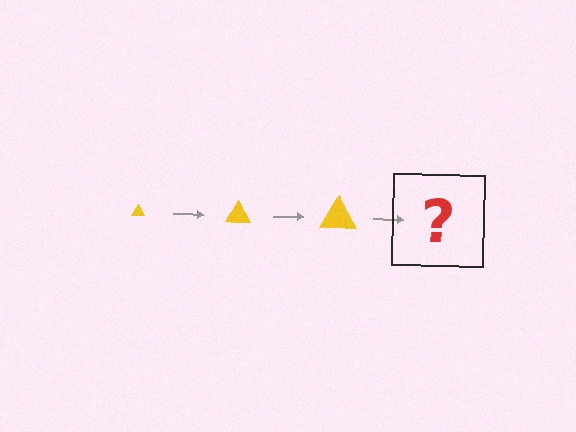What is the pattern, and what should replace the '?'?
The pattern is that the triangle gets progressively larger each step. The '?' should be a yellow triangle, larger than the previous one.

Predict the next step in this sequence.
The next step is a yellow triangle, larger than the previous one.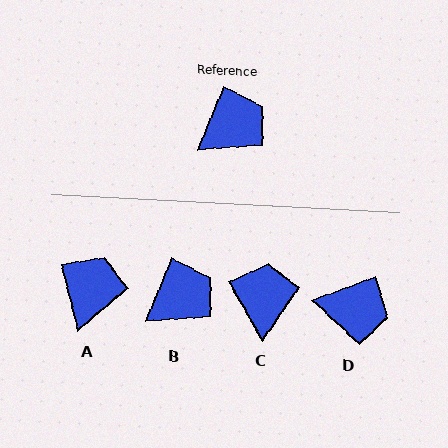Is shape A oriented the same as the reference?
No, it is off by about 37 degrees.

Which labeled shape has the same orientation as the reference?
B.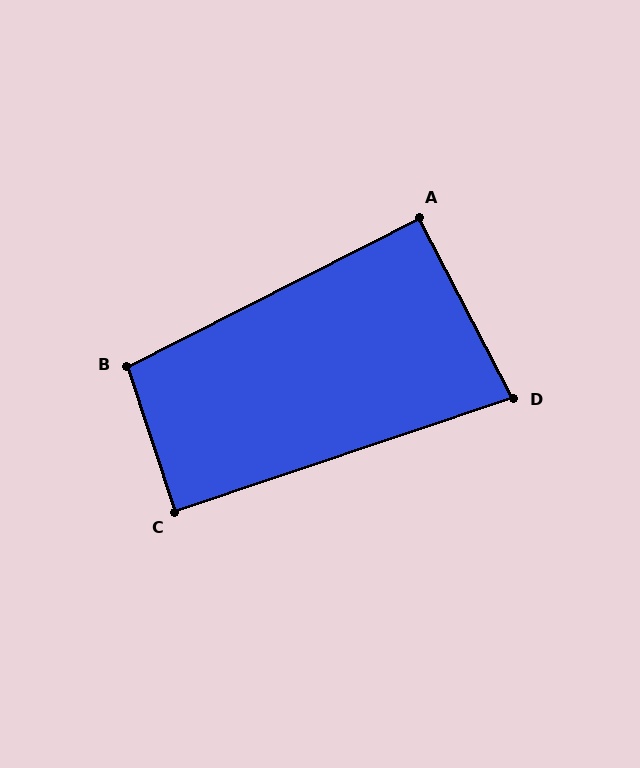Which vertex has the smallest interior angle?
D, at approximately 81 degrees.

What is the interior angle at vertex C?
Approximately 90 degrees (approximately right).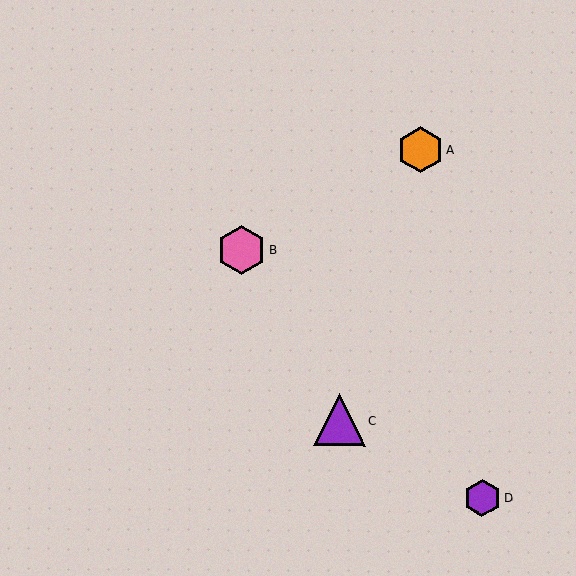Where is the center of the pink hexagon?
The center of the pink hexagon is at (242, 250).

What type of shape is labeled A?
Shape A is an orange hexagon.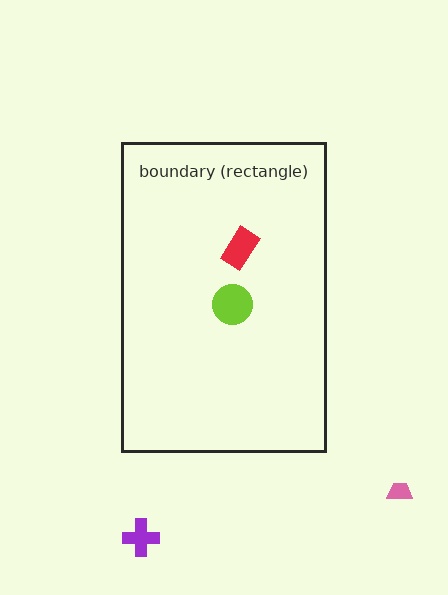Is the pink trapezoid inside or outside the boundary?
Outside.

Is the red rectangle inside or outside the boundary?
Inside.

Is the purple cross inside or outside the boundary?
Outside.